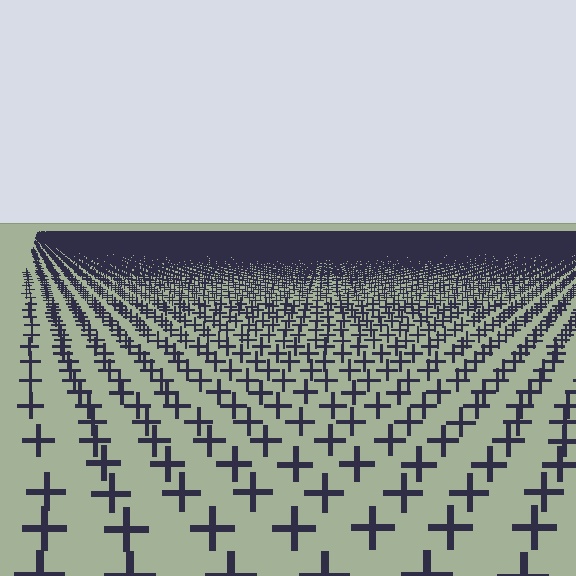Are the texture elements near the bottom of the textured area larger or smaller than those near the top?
Larger. Near the bottom, elements are closer to the viewer and appear at a bigger on-screen size.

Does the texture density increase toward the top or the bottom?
Density increases toward the top.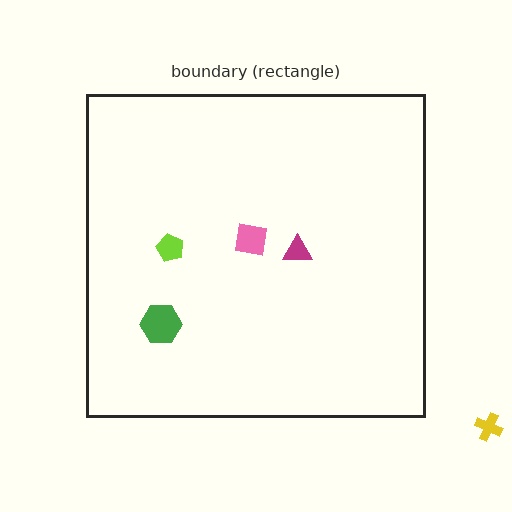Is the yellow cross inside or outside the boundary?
Outside.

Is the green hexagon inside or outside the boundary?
Inside.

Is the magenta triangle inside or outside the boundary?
Inside.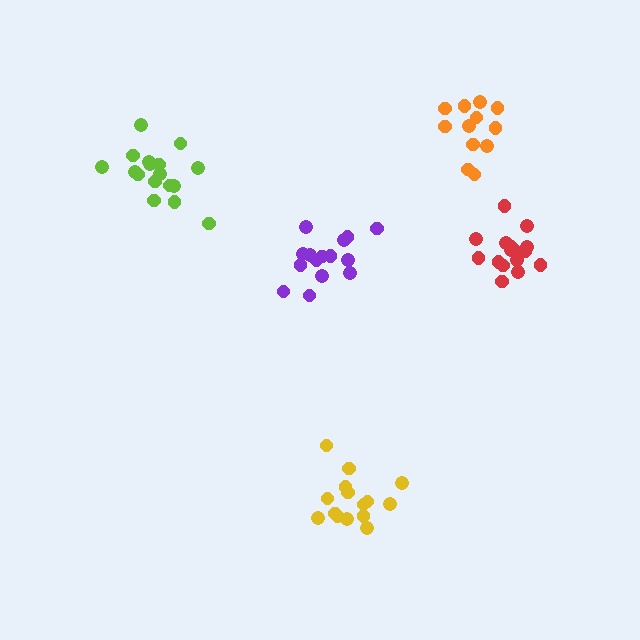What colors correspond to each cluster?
The clusters are colored: purple, orange, yellow, lime, red.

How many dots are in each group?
Group 1: 15 dots, Group 2: 12 dots, Group 3: 15 dots, Group 4: 17 dots, Group 5: 16 dots (75 total).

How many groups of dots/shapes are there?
There are 5 groups.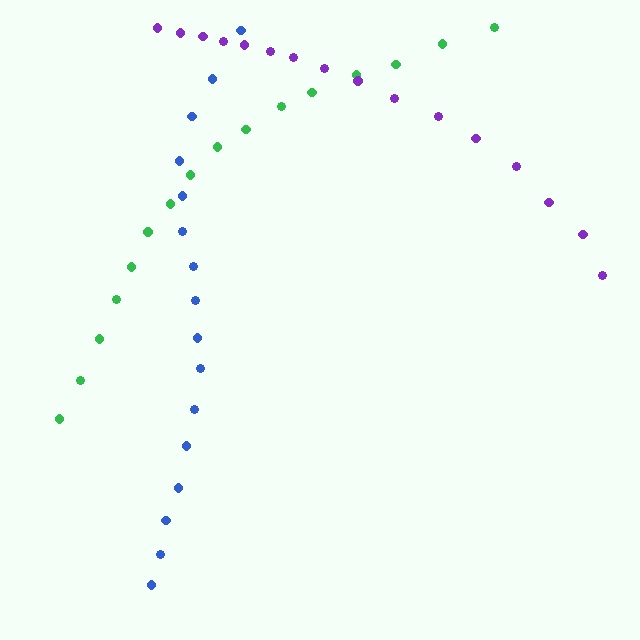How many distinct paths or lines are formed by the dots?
There are 3 distinct paths.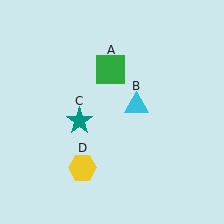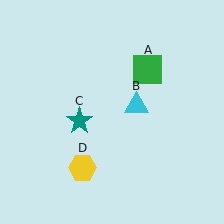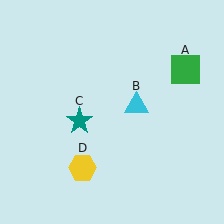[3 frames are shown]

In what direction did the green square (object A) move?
The green square (object A) moved right.